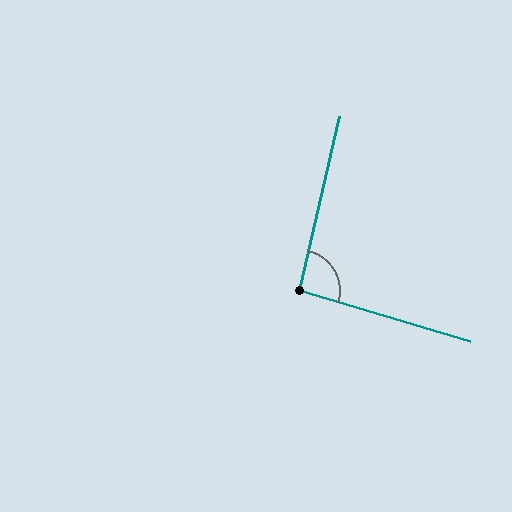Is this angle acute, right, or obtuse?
It is approximately a right angle.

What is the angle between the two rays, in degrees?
Approximately 93 degrees.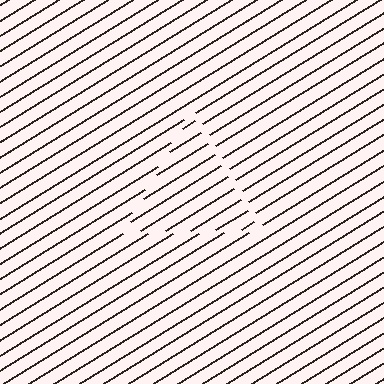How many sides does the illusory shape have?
3 sides — the line-ends trace a triangle.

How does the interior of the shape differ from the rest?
The interior of the shape contains the same grating, shifted by half a period — the contour is defined by the phase discontinuity where line-ends from the inner and outer gratings abut.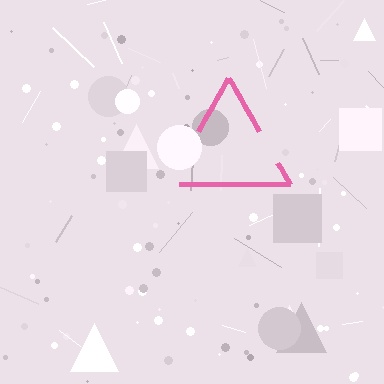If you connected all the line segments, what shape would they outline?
They would outline a triangle.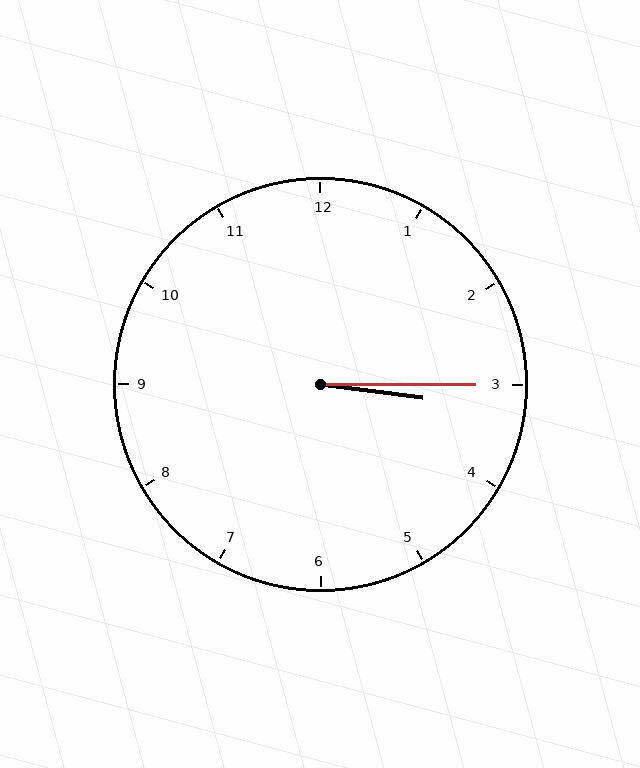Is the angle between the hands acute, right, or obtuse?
It is acute.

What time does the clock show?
3:15.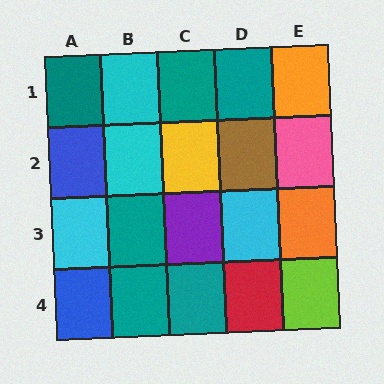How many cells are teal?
6 cells are teal.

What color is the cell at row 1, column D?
Teal.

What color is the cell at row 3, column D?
Cyan.